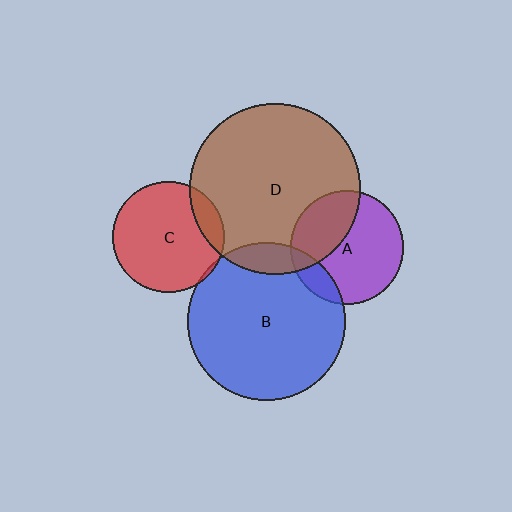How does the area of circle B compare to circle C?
Approximately 2.0 times.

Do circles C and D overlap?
Yes.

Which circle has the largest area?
Circle D (brown).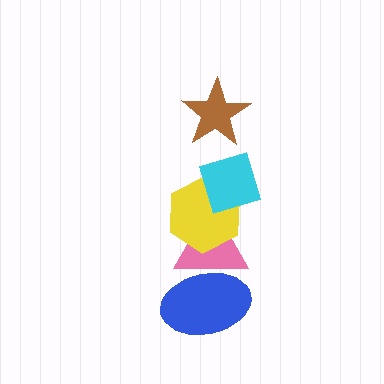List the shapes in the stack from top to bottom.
From top to bottom: the brown star, the cyan diamond, the yellow hexagon, the pink triangle, the blue ellipse.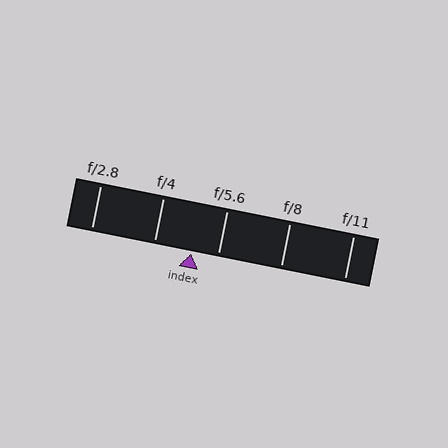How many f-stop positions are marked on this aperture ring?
There are 5 f-stop positions marked.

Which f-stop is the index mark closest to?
The index mark is closest to f/5.6.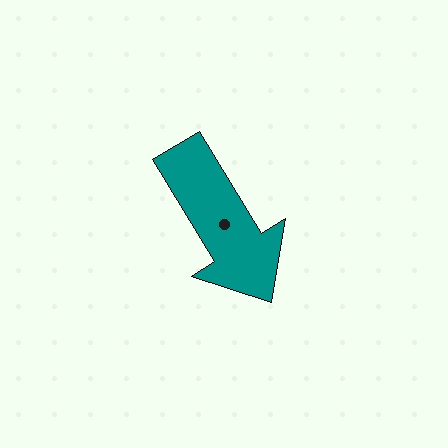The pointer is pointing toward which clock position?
Roughly 5 o'clock.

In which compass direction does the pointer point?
Southeast.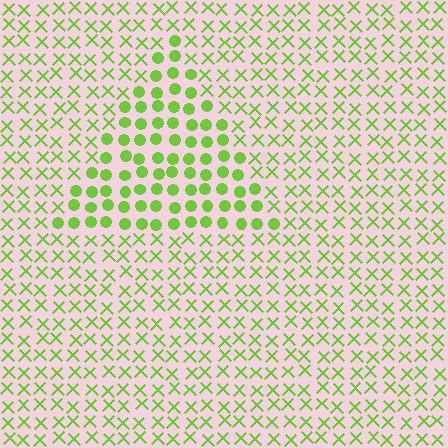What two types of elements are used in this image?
The image uses circles inside the triangle region and X marks outside it.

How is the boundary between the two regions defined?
The boundary is defined by a change in element shape: circles inside vs. X marks outside. All elements share the same color and spacing.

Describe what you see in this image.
The image is filled with small lime elements arranged in a uniform grid. A triangle-shaped region contains circles, while the surrounding area contains X marks. The boundary is defined purely by the change in element shape.